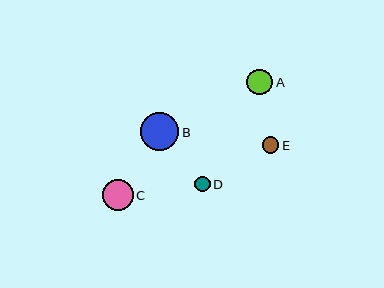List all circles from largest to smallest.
From largest to smallest: B, C, A, E, D.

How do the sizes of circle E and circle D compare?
Circle E and circle D are approximately the same size.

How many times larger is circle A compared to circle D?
Circle A is approximately 1.7 times the size of circle D.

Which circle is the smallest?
Circle D is the smallest with a size of approximately 16 pixels.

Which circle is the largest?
Circle B is the largest with a size of approximately 38 pixels.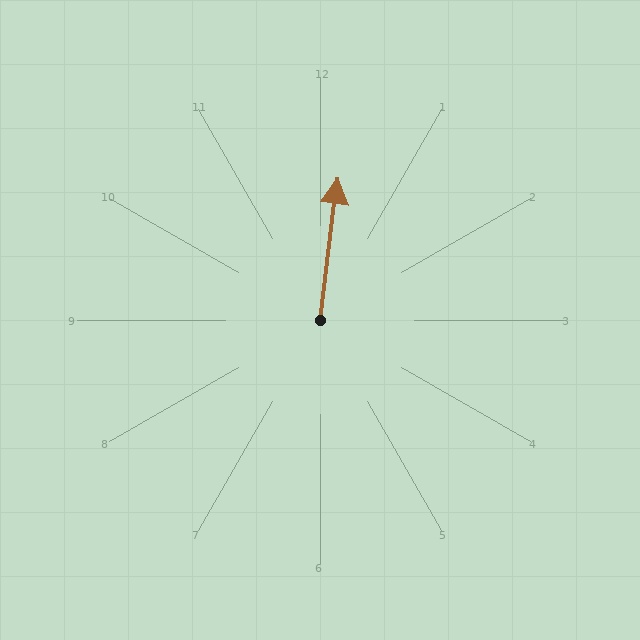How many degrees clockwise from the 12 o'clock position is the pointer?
Approximately 7 degrees.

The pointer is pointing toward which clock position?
Roughly 12 o'clock.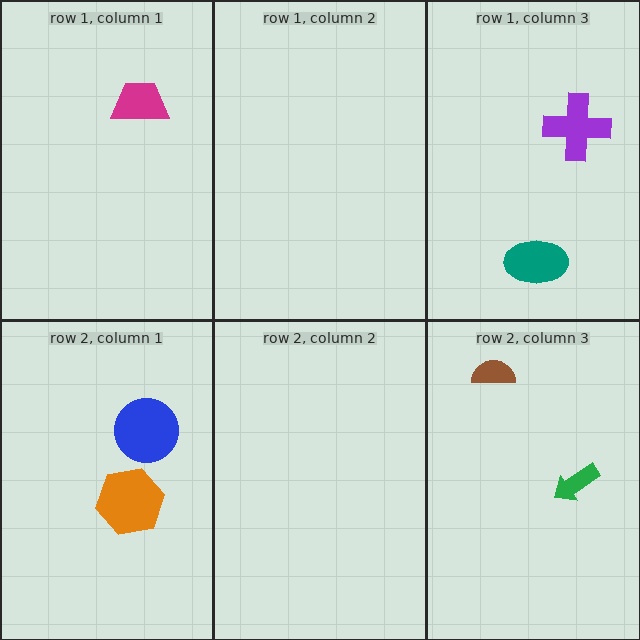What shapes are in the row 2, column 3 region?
The green arrow, the brown semicircle.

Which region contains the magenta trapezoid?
The row 1, column 1 region.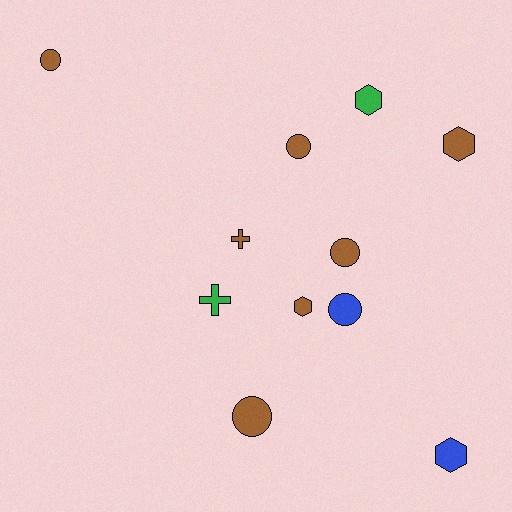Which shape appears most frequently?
Circle, with 5 objects.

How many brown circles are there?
There are 4 brown circles.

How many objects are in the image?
There are 11 objects.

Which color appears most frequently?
Brown, with 7 objects.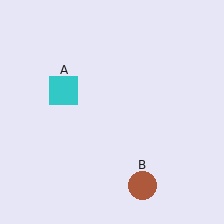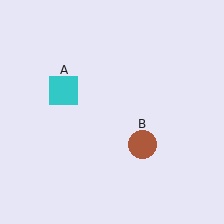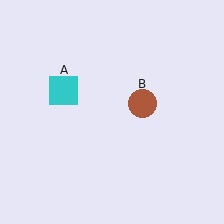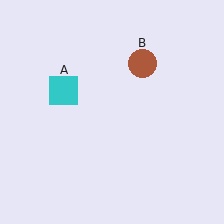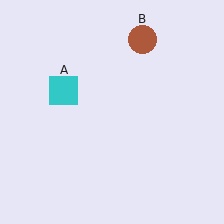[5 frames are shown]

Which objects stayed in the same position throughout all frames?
Cyan square (object A) remained stationary.